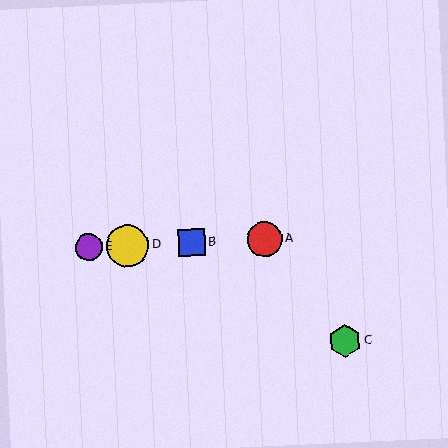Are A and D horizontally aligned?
Yes, both are at y≈239.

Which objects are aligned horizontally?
Objects A, B, D, E are aligned horizontally.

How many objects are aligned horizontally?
4 objects (A, B, D, E) are aligned horizontally.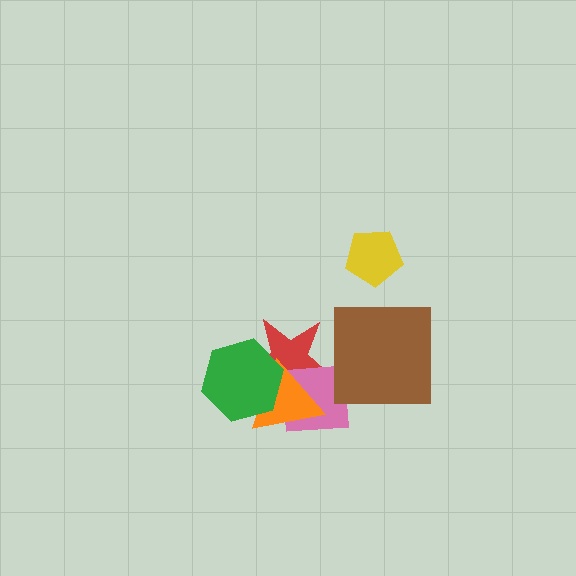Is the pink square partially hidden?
Yes, it is partially covered by another shape.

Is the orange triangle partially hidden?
Yes, it is partially covered by another shape.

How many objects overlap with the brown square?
1 object overlaps with the brown square.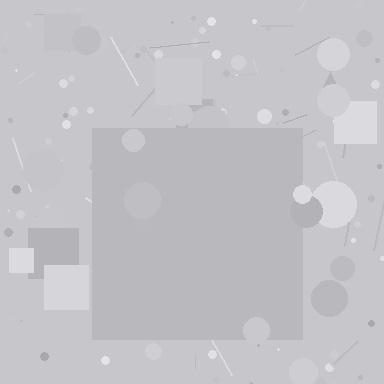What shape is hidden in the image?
A square is hidden in the image.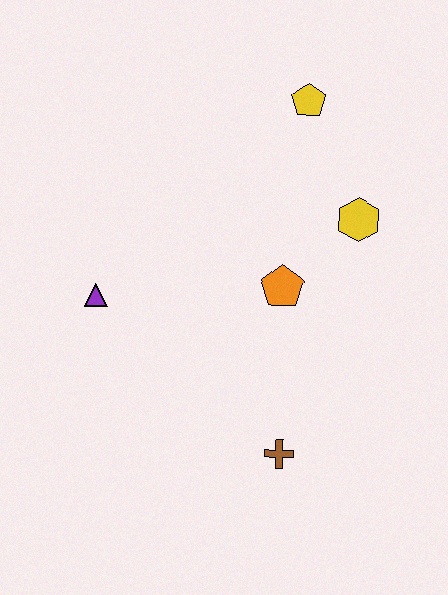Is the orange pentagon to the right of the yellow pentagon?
No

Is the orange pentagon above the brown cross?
Yes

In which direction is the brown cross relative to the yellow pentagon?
The brown cross is below the yellow pentagon.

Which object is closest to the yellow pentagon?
The yellow hexagon is closest to the yellow pentagon.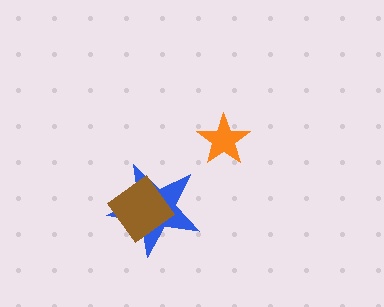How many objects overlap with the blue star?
1 object overlaps with the blue star.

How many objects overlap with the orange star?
0 objects overlap with the orange star.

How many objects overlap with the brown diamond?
1 object overlaps with the brown diamond.